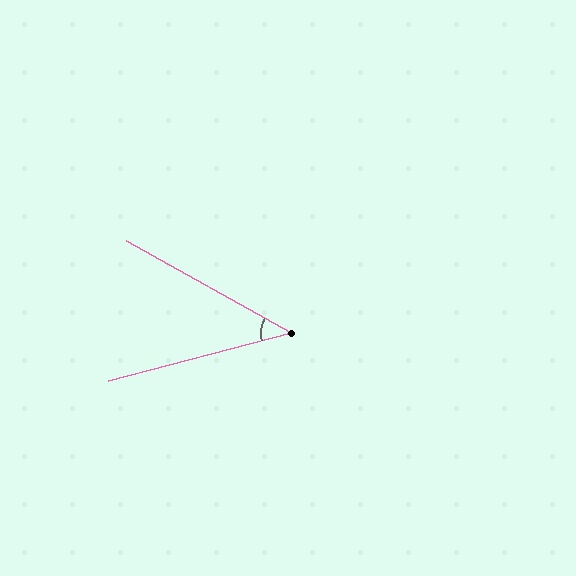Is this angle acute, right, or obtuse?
It is acute.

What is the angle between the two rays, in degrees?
Approximately 44 degrees.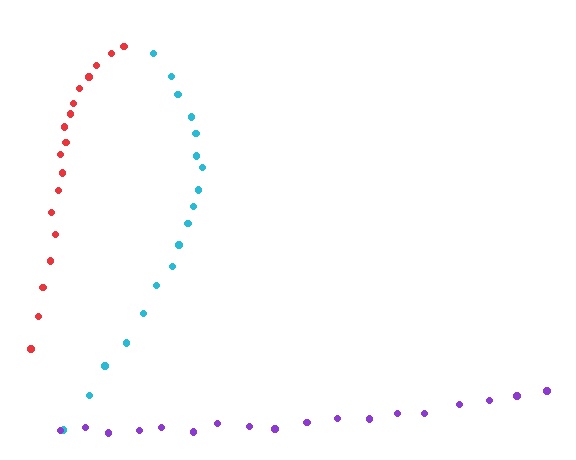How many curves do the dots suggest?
There are 3 distinct paths.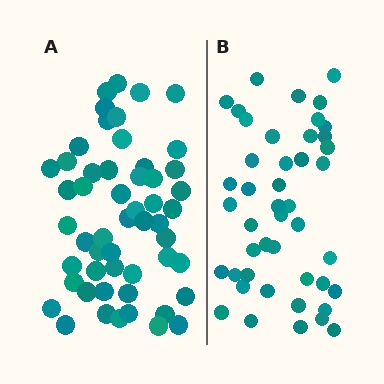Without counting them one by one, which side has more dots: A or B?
Region A (the left region) has more dots.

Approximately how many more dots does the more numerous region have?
Region A has roughly 8 or so more dots than region B.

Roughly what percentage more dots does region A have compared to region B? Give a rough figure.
About 20% more.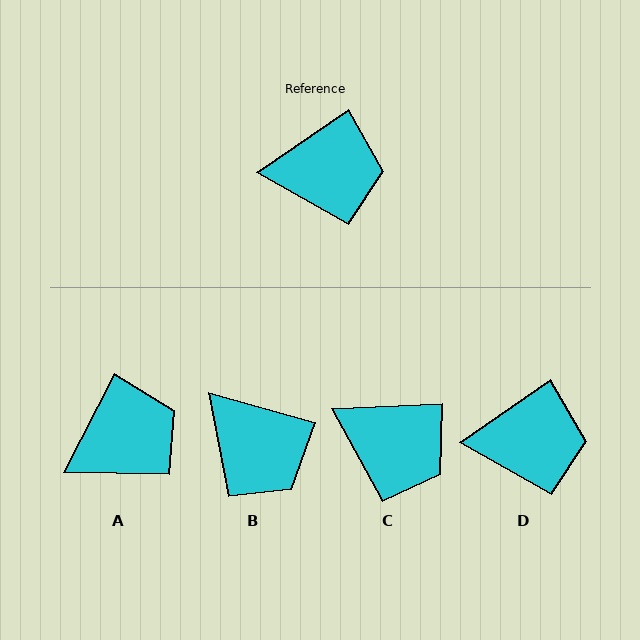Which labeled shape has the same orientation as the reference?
D.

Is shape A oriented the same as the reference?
No, it is off by about 28 degrees.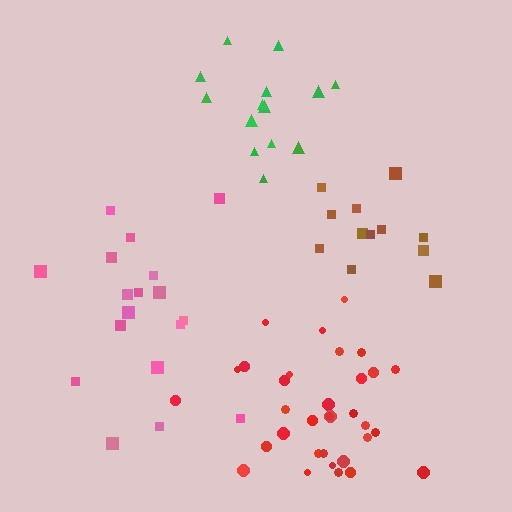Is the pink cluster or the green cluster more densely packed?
Green.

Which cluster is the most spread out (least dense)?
Pink.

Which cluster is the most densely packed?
Red.